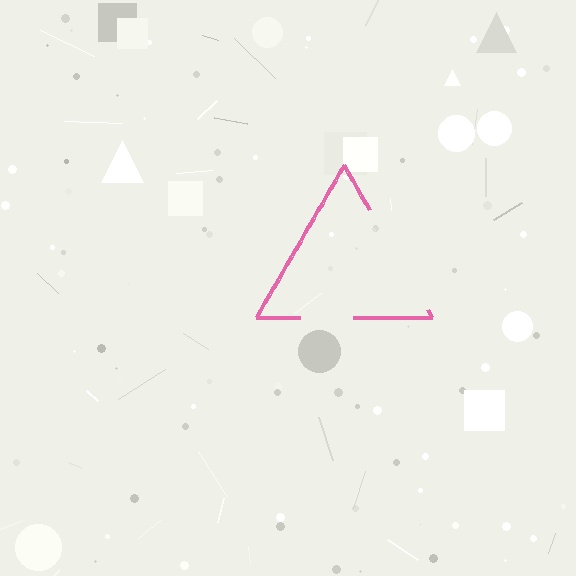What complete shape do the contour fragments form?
The contour fragments form a triangle.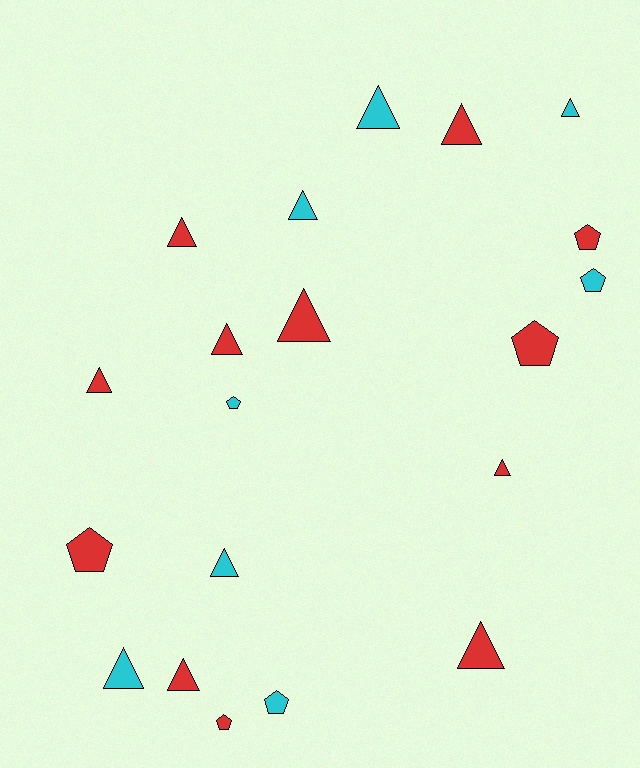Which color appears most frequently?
Red, with 12 objects.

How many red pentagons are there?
There are 4 red pentagons.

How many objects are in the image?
There are 20 objects.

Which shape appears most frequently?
Triangle, with 13 objects.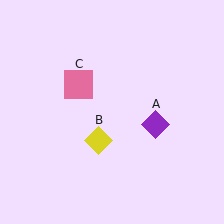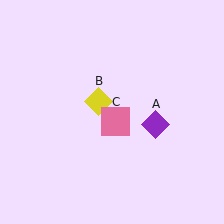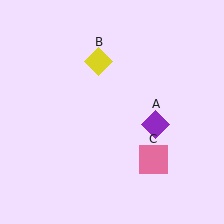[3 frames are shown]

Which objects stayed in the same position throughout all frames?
Purple diamond (object A) remained stationary.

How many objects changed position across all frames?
2 objects changed position: yellow diamond (object B), pink square (object C).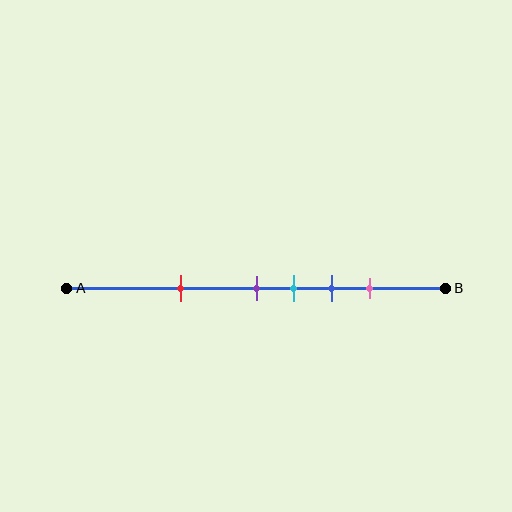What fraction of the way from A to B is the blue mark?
The blue mark is approximately 70% (0.7) of the way from A to B.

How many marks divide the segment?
There are 5 marks dividing the segment.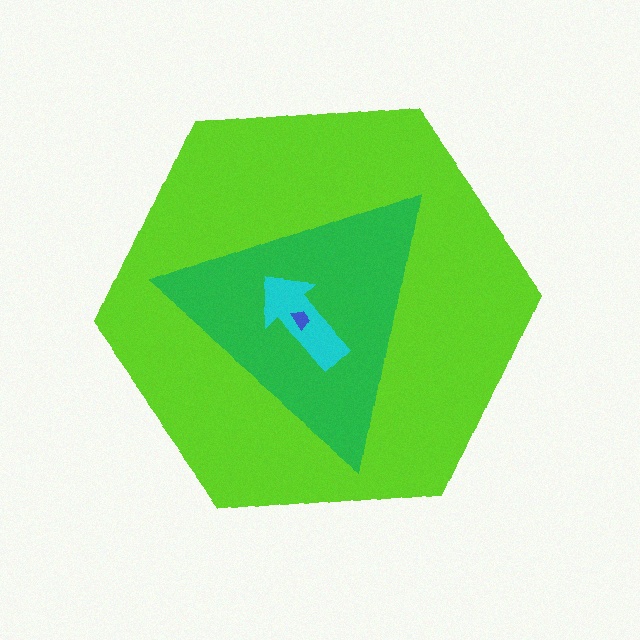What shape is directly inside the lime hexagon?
The green triangle.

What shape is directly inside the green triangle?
The cyan arrow.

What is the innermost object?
The blue trapezoid.